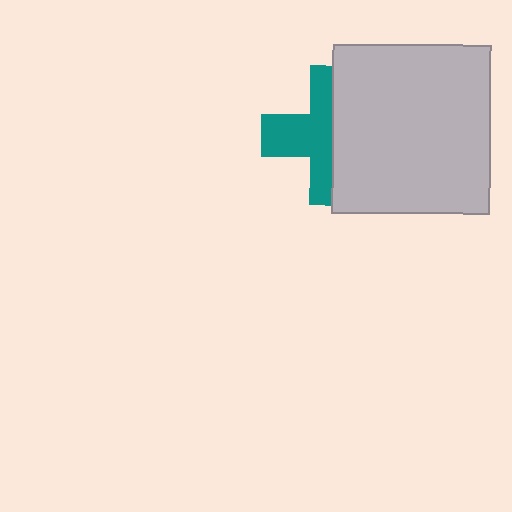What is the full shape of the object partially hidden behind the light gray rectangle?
The partially hidden object is a teal cross.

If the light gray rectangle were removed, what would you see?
You would see the complete teal cross.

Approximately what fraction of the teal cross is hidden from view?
Roughly 48% of the teal cross is hidden behind the light gray rectangle.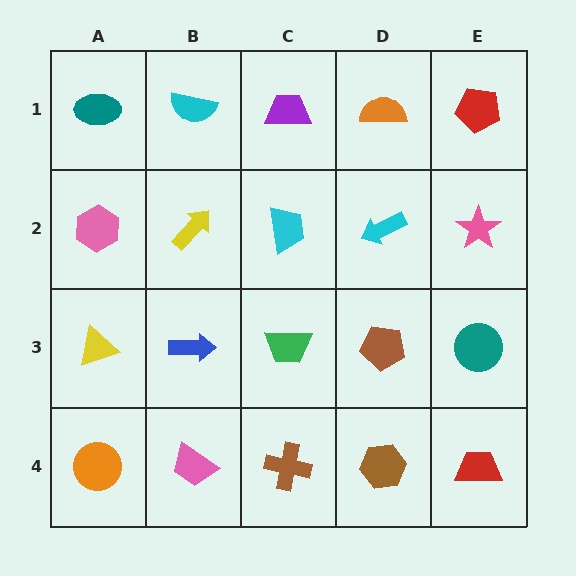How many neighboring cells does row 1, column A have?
2.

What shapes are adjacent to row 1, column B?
A yellow arrow (row 2, column B), a teal ellipse (row 1, column A), a purple trapezoid (row 1, column C).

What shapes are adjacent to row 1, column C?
A cyan trapezoid (row 2, column C), a cyan semicircle (row 1, column B), an orange semicircle (row 1, column D).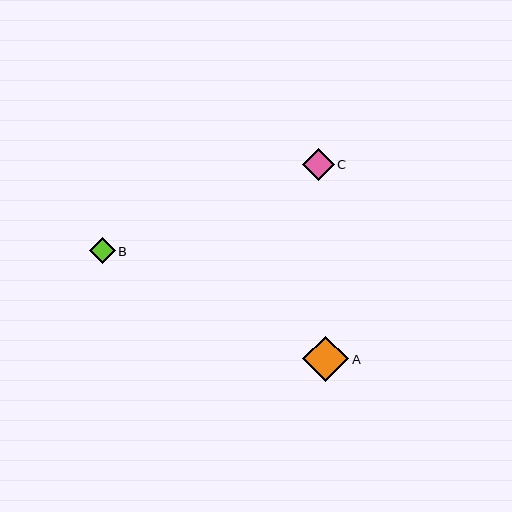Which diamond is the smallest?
Diamond B is the smallest with a size of approximately 26 pixels.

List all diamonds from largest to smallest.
From largest to smallest: A, C, B.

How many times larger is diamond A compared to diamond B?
Diamond A is approximately 1.8 times the size of diamond B.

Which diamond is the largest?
Diamond A is the largest with a size of approximately 46 pixels.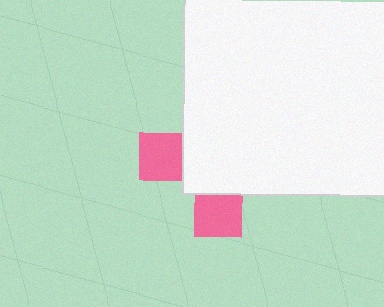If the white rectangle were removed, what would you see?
You would see the complete pink cross.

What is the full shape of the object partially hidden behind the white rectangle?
The partially hidden object is a pink cross.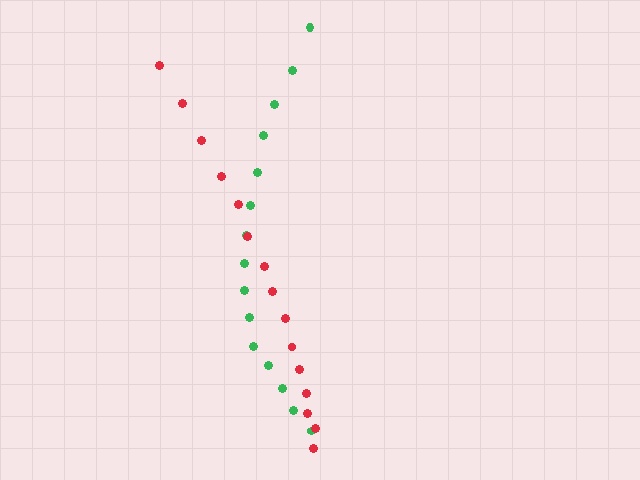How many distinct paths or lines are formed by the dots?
There are 2 distinct paths.